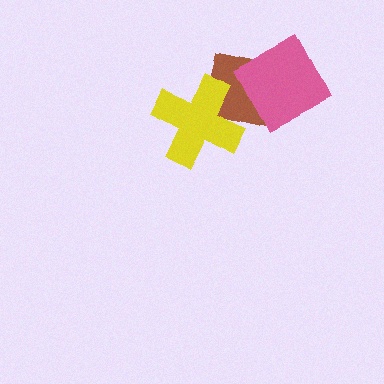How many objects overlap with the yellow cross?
1 object overlaps with the yellow cross.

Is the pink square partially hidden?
No, no other shape covers it.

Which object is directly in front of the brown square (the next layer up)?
The pink square is directly in front of the brown square.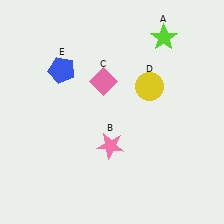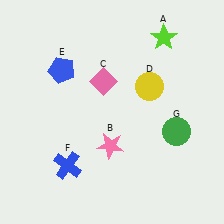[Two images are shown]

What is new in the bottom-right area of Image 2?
A green circle (G) was added in the bottom-right area of Image 2.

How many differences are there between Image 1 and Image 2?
There are 2 differences between the two images.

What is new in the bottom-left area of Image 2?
A blue cross (F) was added in the bottom-left area of Image 2.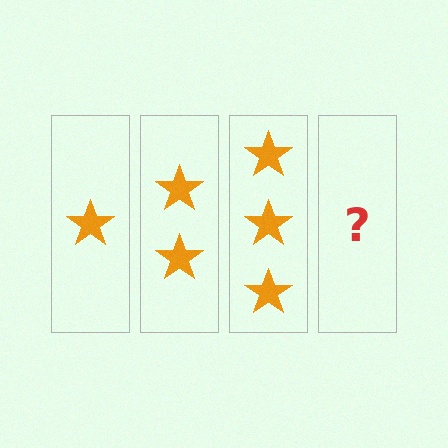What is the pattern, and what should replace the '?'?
The pattern is that each step adds one more star. The '?' should be 4 stars.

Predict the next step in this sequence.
The next step is 4 stars.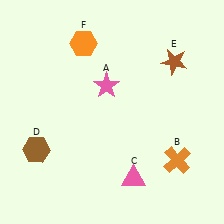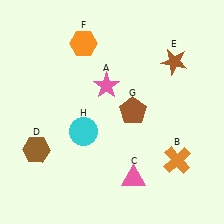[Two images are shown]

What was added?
A brown pentagon (G), a cyan circle (H) were added in Image 2.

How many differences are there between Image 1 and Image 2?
There are 2 differences between the two images.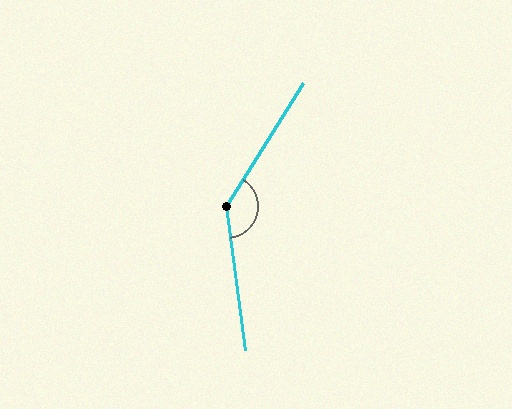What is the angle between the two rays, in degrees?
Approximately 141 degrees.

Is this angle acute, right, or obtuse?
It is obtuse.